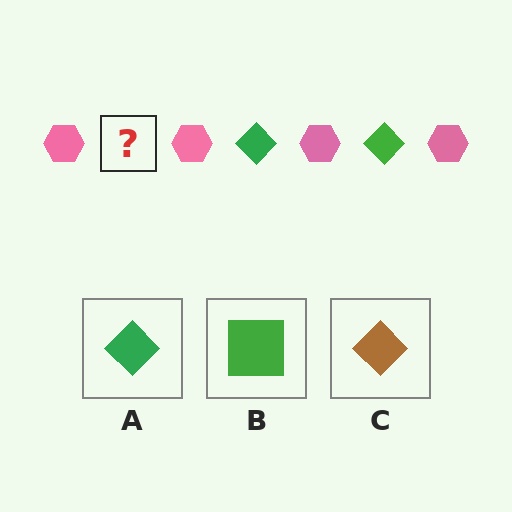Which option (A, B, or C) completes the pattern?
A.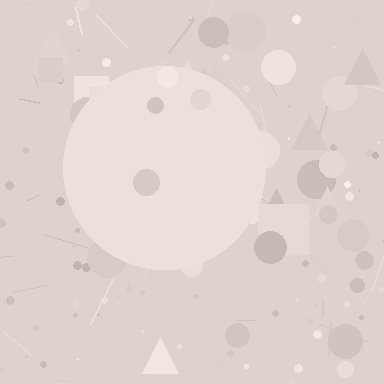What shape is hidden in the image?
A circle is hidden in the image.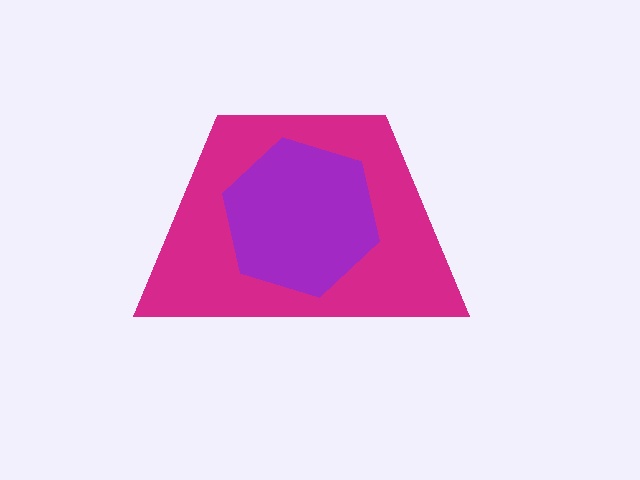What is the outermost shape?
The magenta trapezoid.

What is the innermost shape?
The purple hexagon.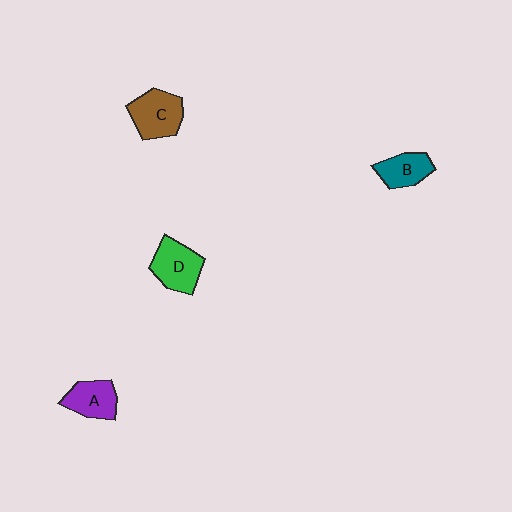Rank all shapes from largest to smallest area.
From largest to smallest: C (brown), D (green), A (purple), B (teal).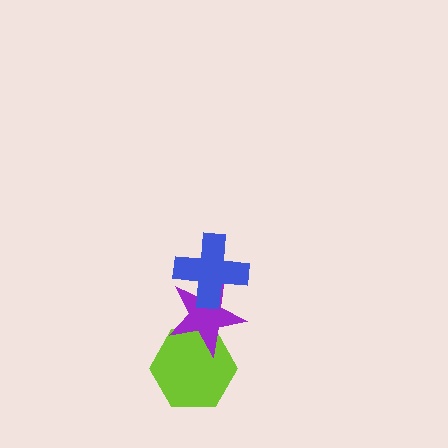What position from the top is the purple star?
The purple star is 2nd from the top.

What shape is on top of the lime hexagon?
The purple star is on top of the lime hexagon.